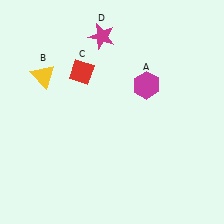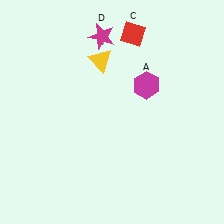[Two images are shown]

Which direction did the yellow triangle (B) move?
The yellow triangle (B) moved right.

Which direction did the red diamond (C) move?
The red diamond (C) moved right.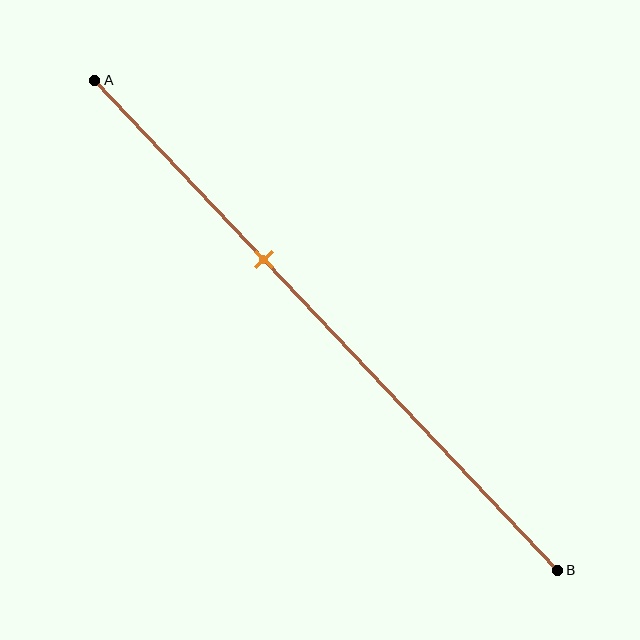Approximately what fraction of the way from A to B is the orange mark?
The orange mark is approximately 35% of the way from A to B.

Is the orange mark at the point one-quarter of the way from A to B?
No, the mark is at about 35% from A, not at the 25% one-quarter point.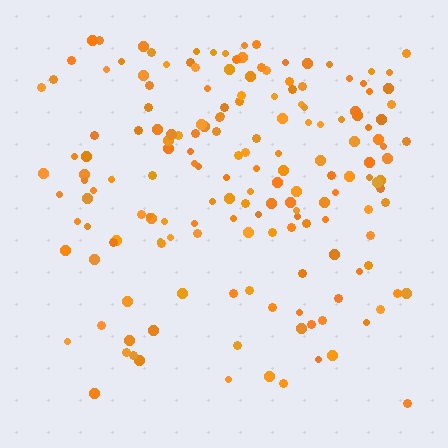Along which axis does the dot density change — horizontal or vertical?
Vertical.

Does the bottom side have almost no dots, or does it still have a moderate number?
Still a moderate number, just noticeably fewer than the top.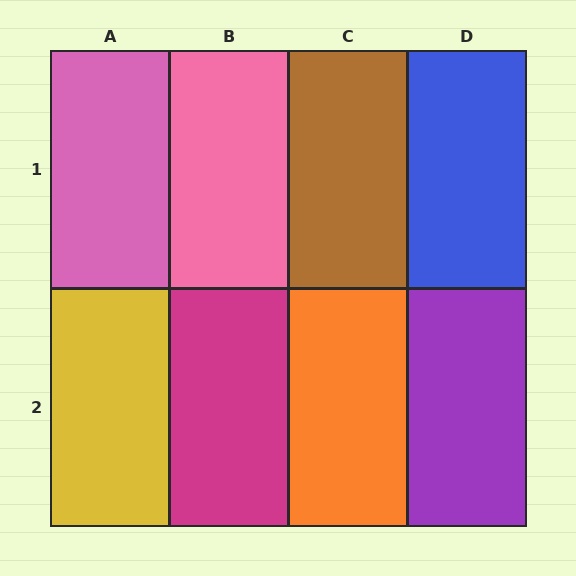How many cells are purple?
1 cell is purple.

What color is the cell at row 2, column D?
Purple.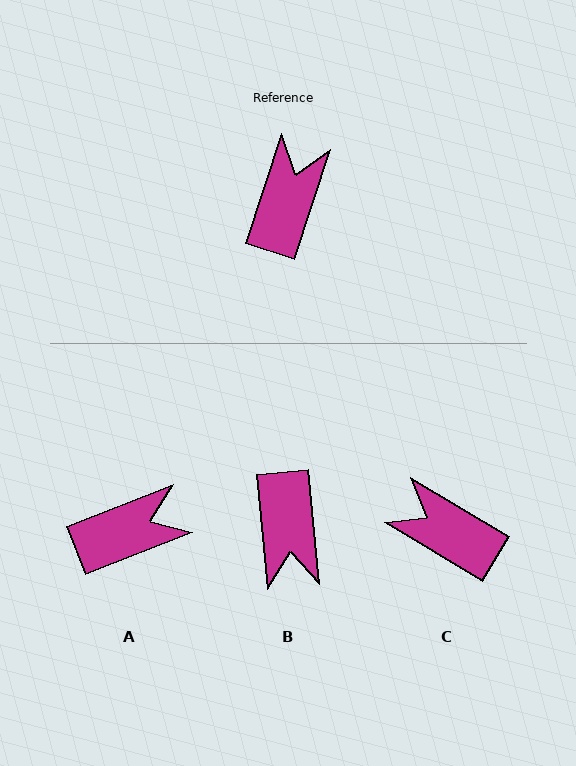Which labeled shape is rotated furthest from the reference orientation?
B, about 156 degrees away.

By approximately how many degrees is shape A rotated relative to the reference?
Approximately 51 degrees clockwise.